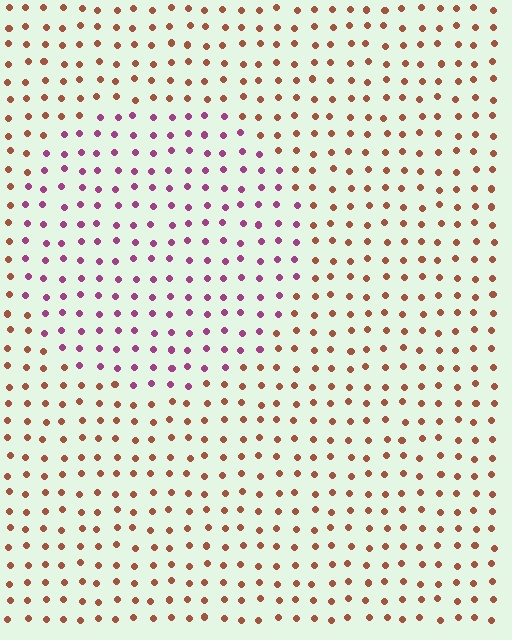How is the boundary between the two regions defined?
The boundary is defined purely by a slight shift in hue (about 57 degrees). Spacing, size, and orientation are identical on both sides.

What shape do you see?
I see a circle.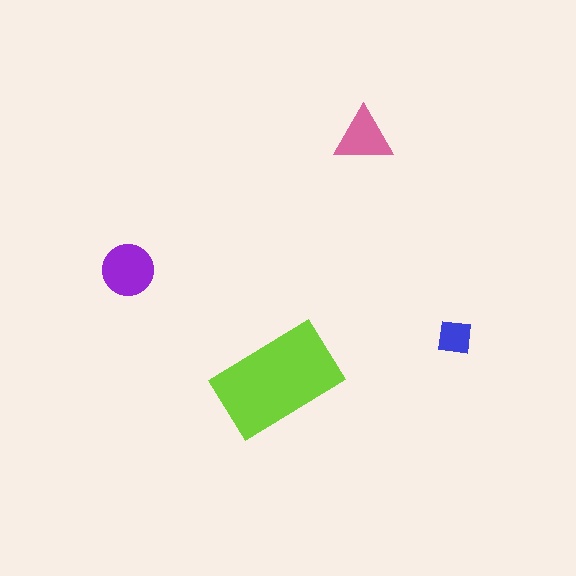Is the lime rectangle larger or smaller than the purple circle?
Larger.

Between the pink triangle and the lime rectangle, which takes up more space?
The lime rectangle.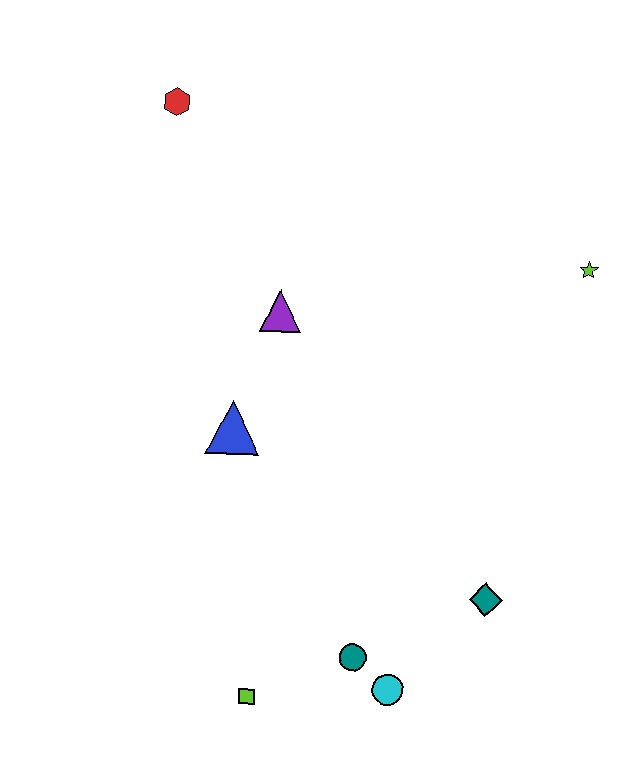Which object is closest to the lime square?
The teal circle is closest to the lime square.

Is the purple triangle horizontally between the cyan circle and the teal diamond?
No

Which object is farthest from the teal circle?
The red hexagon is farthest from the teal circle.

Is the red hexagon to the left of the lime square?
Yes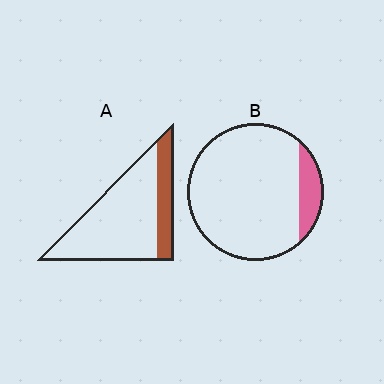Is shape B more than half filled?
No.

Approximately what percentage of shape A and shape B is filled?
A is approximately 25% and B is approximately 10%.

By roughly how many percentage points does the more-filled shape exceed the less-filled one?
By roughly 10 percentage points (A over B).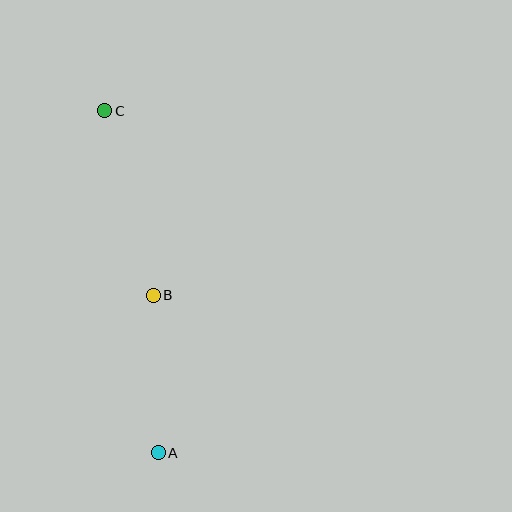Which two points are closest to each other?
Points A and B are closest to each other.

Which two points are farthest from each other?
Points A and C are farthest from each other.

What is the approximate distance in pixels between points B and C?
The distance between B and C is approximately 191 pixels.